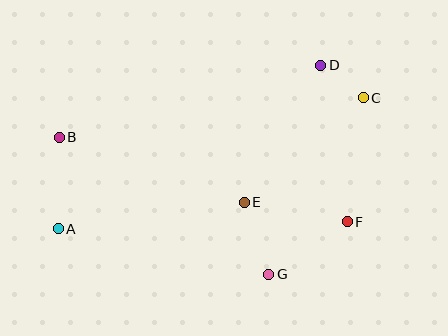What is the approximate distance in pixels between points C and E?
The distance between C and E is approximately 158 pixels.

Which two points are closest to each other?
Points C and D are closest to each other.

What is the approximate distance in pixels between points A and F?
The distance between A and F is approximately 289 pixels.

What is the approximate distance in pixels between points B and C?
The distance between B and C is approximately 306 pixels.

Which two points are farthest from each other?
Points A and C are farthest from each other.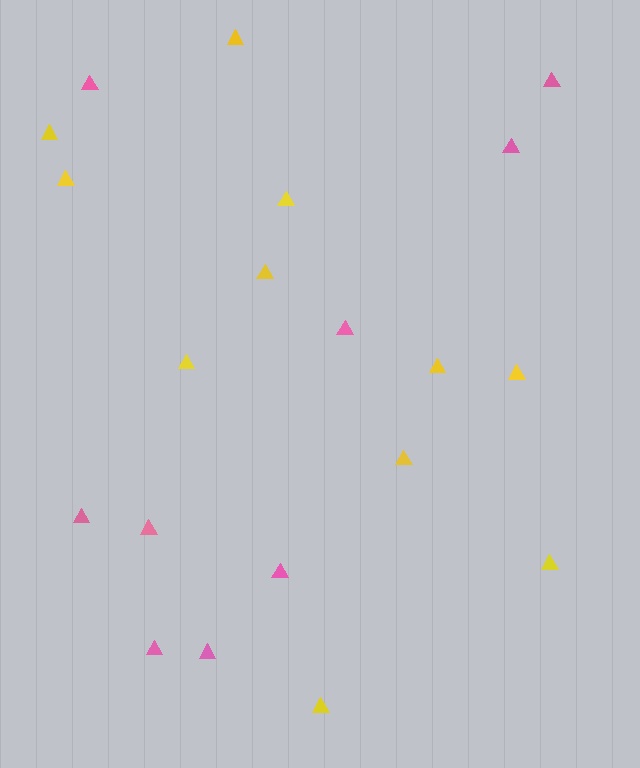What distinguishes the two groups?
There are 2 groups: one group of yellow triangles (11) and one group of pink triangles (9).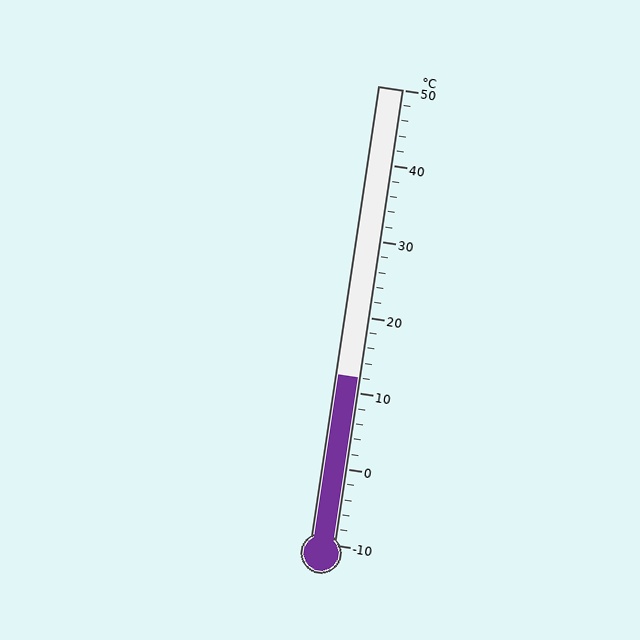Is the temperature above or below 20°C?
The temperature is below 20°C.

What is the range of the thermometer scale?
The thermometer scale ranges from -10°C to 50°C.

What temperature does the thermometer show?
The thermometer shows approximately 12°C.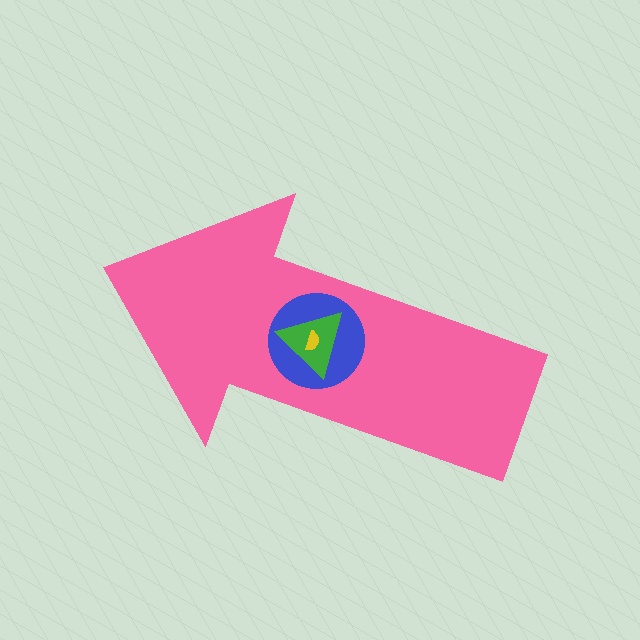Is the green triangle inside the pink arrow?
Yes.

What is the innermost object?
The yellow semicircle.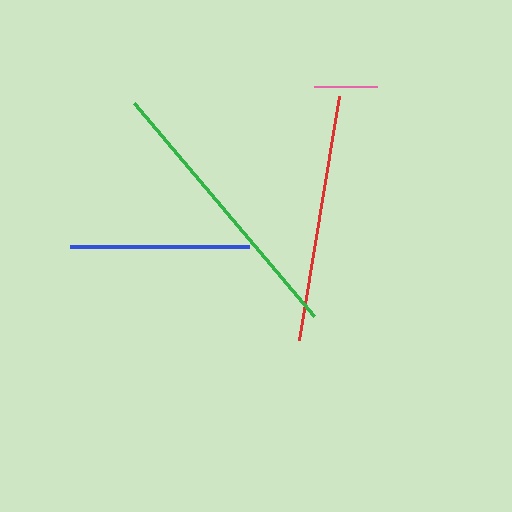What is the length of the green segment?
The green segment is approximately 279 pixels long.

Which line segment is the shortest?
The pink line is the shortest at approximately 63 pixels.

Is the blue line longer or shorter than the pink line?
The blue line is longer than the pink line.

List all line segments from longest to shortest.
From longest to shortest: green, red, blue, pink.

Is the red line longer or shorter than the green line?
The green line is longer than the red line.